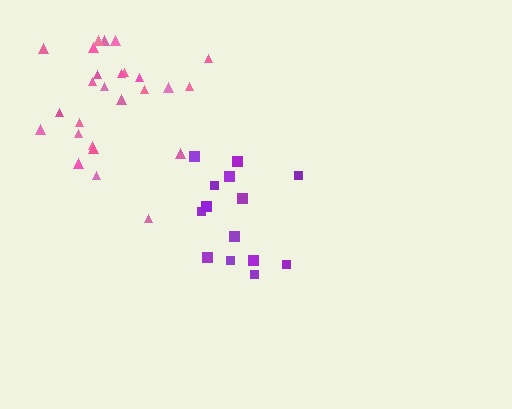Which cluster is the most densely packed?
Purple.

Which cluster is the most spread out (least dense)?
Pink.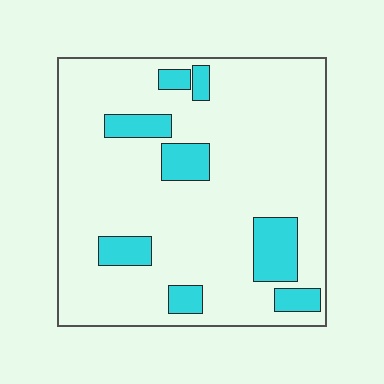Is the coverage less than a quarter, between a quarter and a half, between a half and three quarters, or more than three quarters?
Less than a quarter.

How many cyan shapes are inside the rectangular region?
8.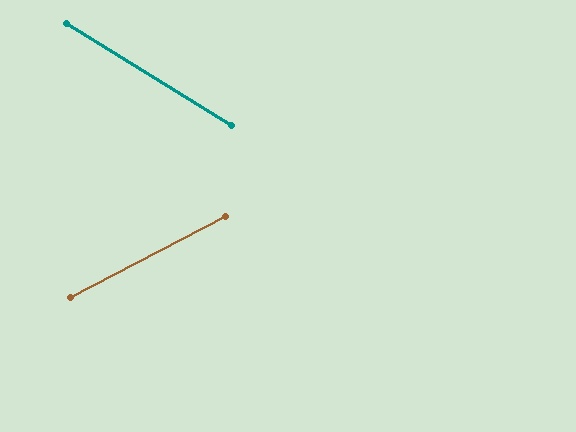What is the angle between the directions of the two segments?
Approximately 59 degrees.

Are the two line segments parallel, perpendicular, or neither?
Neither parallel nor perpendicular — they differ by about 59°.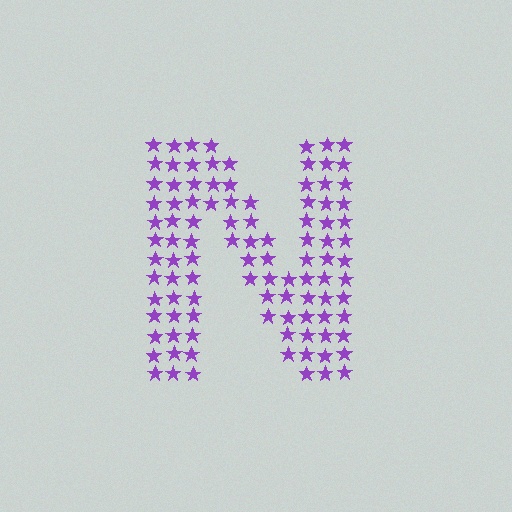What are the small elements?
The small elements are stars.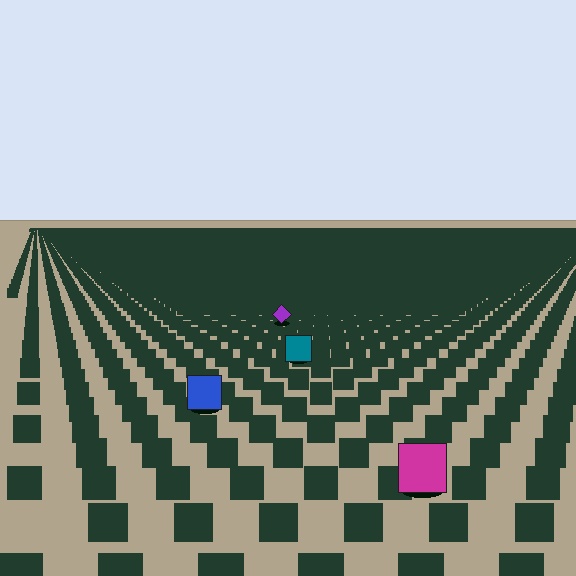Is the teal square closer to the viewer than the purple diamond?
Yes. The teal square is closer — you can tell from the texture gradient: the ground texture is coarser near it.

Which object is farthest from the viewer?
The purple diamond is farthest from the viewer. It appears smaller and the ground texture around it is denser.